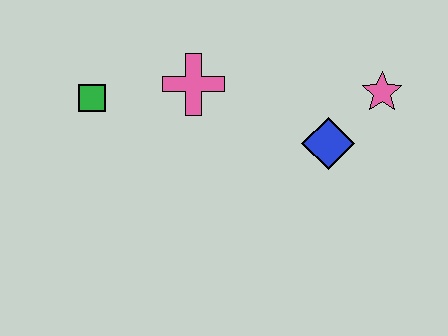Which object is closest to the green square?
The pink cross is closest to the green square.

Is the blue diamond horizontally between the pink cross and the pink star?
Yes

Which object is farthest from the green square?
The pink star is farthest from the green square.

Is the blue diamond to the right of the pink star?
No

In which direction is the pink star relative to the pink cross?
The pink star is to the right of the pink cross.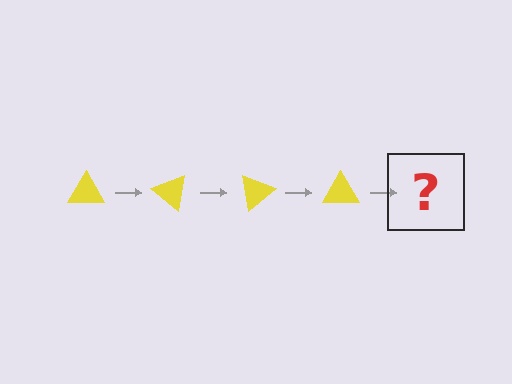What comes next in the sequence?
The next element should be a yellow triangle rotated 160 degrees.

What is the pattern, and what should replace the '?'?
The pattern is that the triangle rotates 40 degrees each step. The '?' should be a yellow triangle rotated 160 degrees.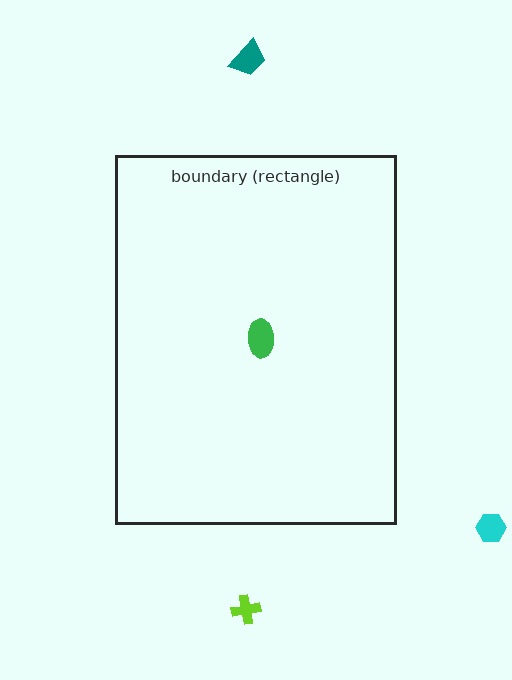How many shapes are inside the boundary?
1 inside, 3 outside.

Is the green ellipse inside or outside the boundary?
Inside.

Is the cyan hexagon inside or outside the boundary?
Outside.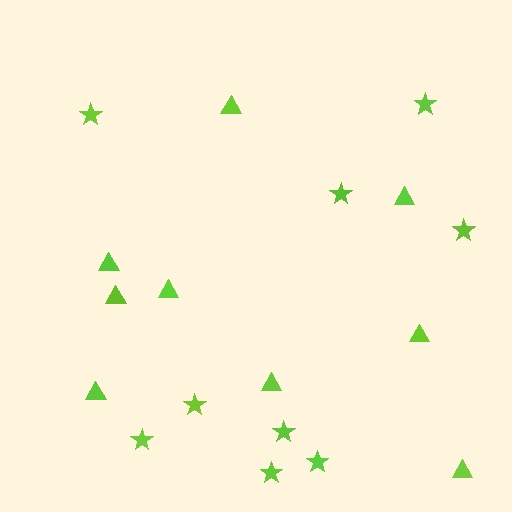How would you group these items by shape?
There are 2 groups: one group of triangles (9) and one group of stars (9).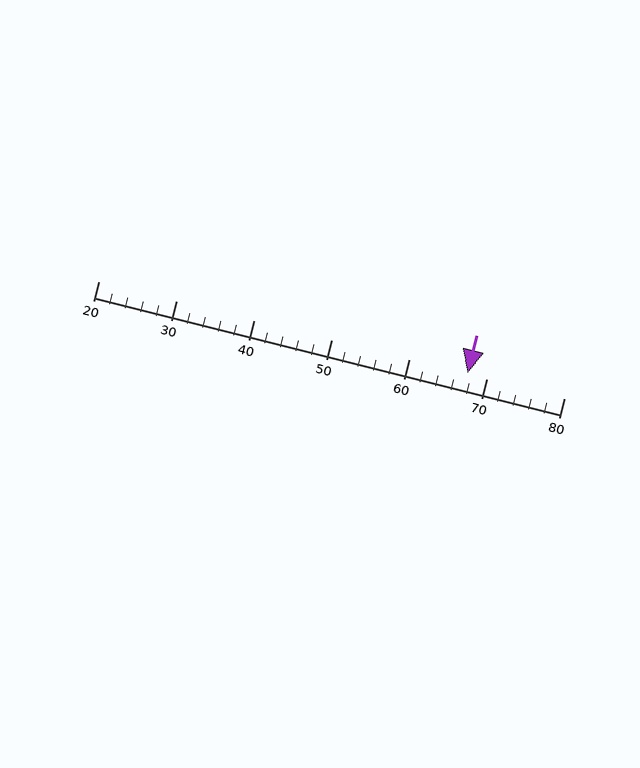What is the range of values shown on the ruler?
The ruler shows values from 20 to 80.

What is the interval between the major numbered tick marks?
The major tick marks are spaced 10 units apart.